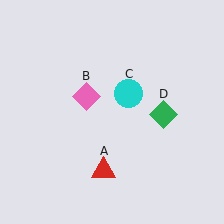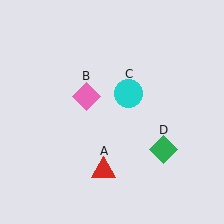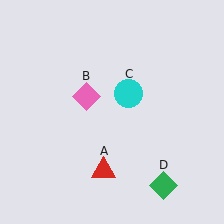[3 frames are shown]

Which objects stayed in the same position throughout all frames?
Red triangle (object A) and pink diamond (object B) and cyan circle (object C) remained stationary.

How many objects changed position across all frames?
1 object changed position: green diamond (object D).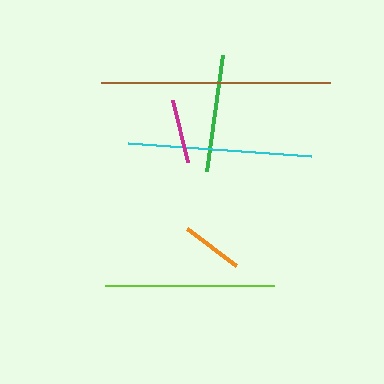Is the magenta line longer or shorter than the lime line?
The lime line is longer than the magenta line.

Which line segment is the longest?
The brown line is the longest at approximately 229 pixels.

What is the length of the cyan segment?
The cyan segment is approximately 183 pixels long.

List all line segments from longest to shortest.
From longest to shortest: brown, cyan, lime, green, magenta, orange.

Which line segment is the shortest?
The orange line is the shortest at approximately 61 pixels.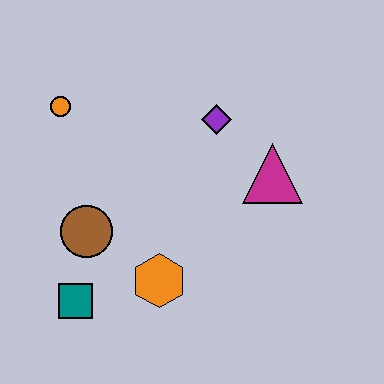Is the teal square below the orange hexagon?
Yes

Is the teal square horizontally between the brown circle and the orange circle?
Yes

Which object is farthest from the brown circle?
The magenta triangle is farthest from the brown circle.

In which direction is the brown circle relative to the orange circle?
The brown circle is below the orange circle.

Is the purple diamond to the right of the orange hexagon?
Yes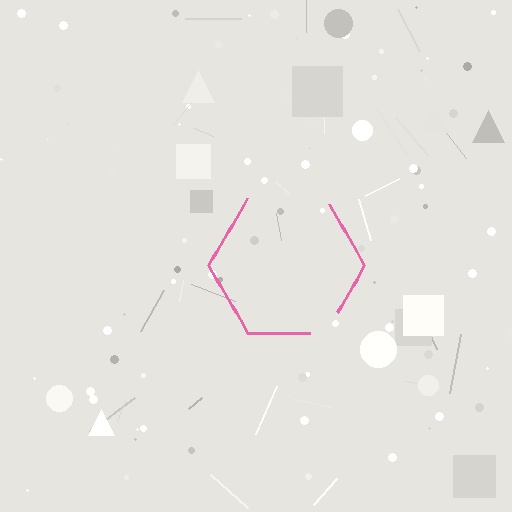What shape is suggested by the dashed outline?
The dashed outline suggests a hexagon.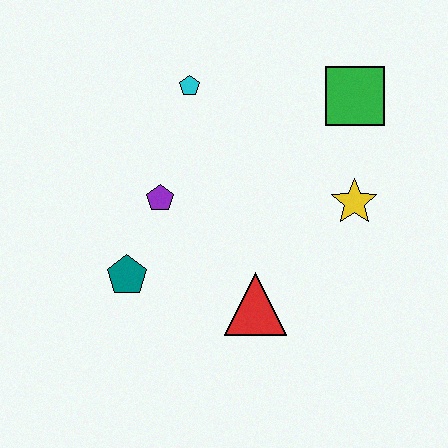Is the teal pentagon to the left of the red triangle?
Yes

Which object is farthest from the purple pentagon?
The green square is farthest from the purple pentagon.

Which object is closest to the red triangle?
The teal pentagon is closest to the red triangle.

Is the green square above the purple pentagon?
Yes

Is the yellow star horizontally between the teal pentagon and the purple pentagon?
No